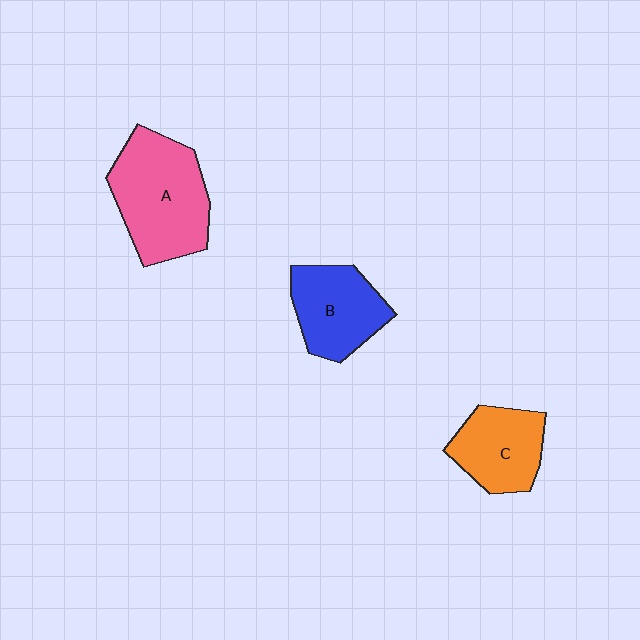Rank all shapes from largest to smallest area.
From largest to smallest: A (pink), B (blue), C (orange).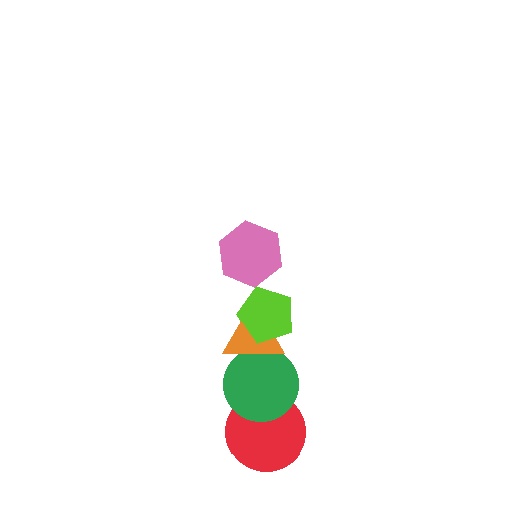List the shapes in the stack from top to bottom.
From top to bottom: the pink hexagon, the lime pentagon, the orange triangle, the green circle, the red circle.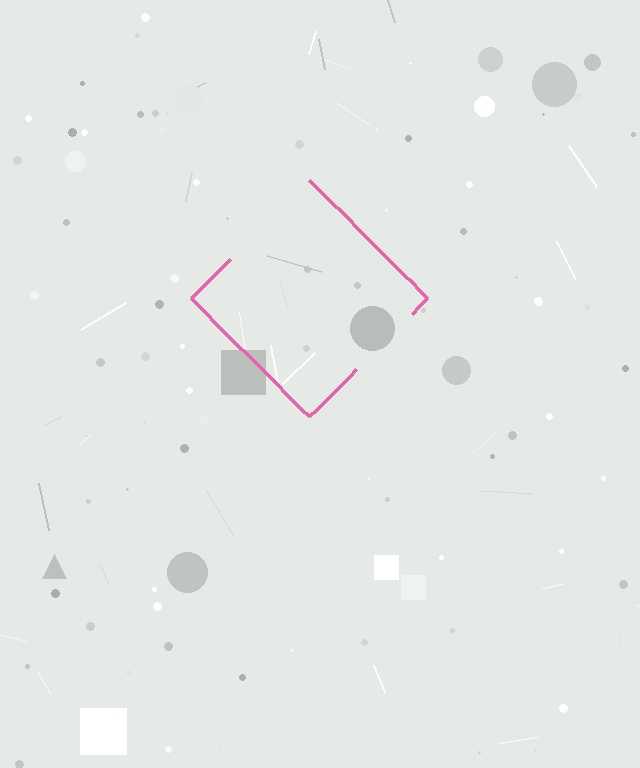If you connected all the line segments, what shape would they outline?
They would outline a diamond.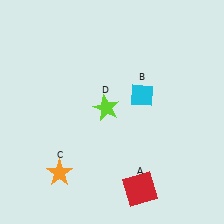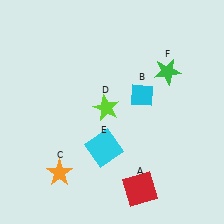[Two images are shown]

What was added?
A cyan square (E), a green star (F) were added in Image 2.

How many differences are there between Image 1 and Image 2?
There are 2 differences between the two images.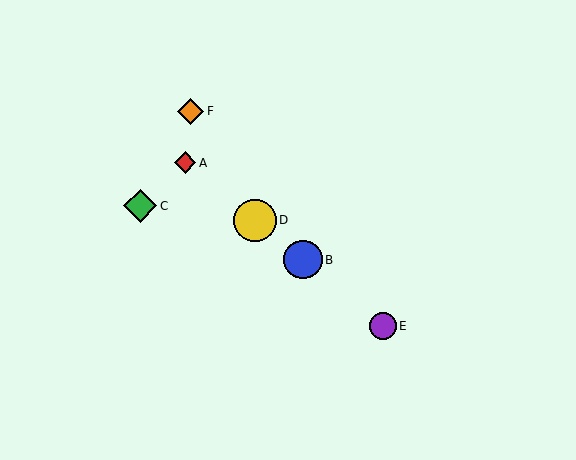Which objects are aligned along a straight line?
Objects A, B, D, E are aligned along a straight line.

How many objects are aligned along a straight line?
4 objects (A, B, D, E) are aligned along a straight line.